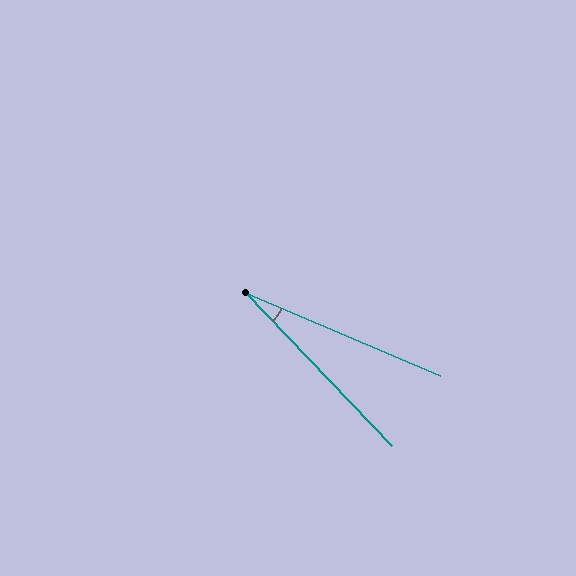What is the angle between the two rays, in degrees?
Approximately 23 degrees.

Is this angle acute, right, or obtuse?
It is acute.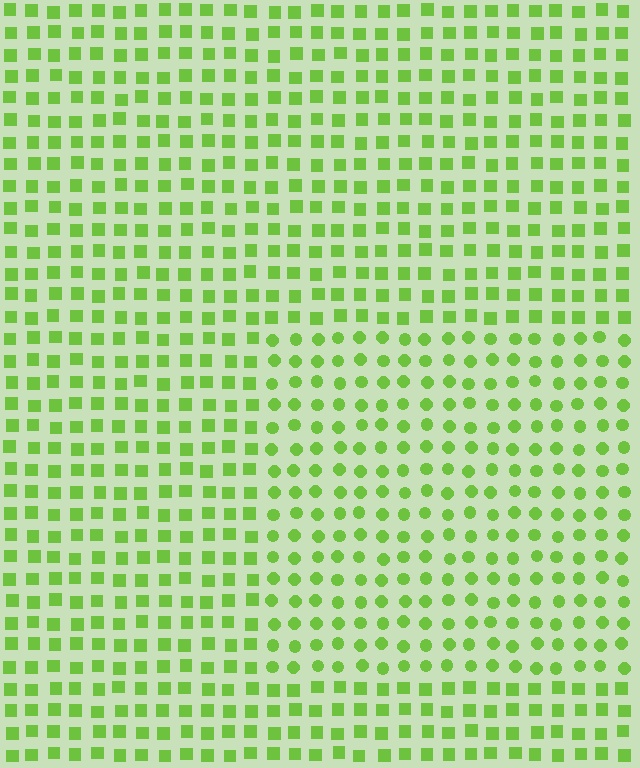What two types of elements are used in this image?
The image uses circles inside the rectangle region and squares outside it.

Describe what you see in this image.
The image is filled with small lime elements arranged in a uniform grid. A rectangle-shaped region contains circles, while the surrounding area contains squares. The boundary is defined purely by the change in element shape.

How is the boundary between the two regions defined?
The boundary is defined by a change in element shape: circles inside vs. squares outside. All elements share the same color and spacing.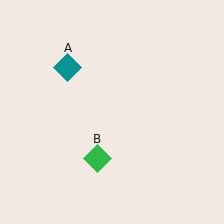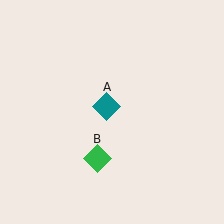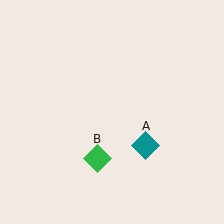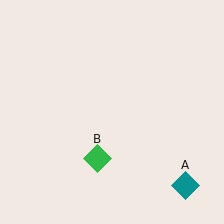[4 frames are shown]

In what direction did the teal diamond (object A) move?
The teal diamond (object A) moved down and to the right.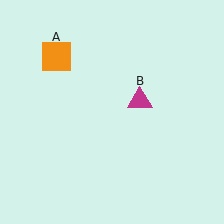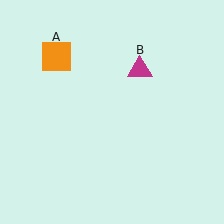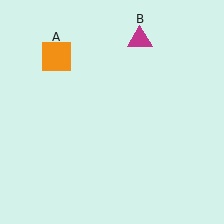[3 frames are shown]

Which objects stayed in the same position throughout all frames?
Orange square (object A) remained stationary.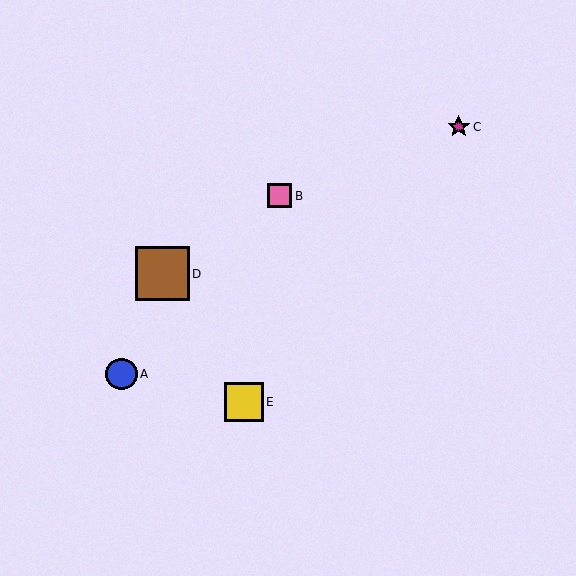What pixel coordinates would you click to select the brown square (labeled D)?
Click at (162, 274) to select the brown square D.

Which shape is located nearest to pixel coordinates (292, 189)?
The pink square (labeled B) at (280, 196) is nearest to that location.